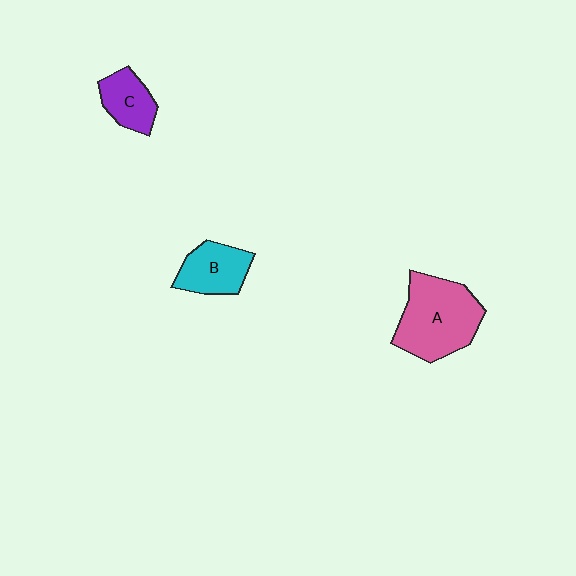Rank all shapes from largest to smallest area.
From largest to smallest: A (pink), B (cyan), C (purple).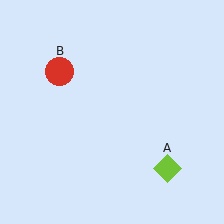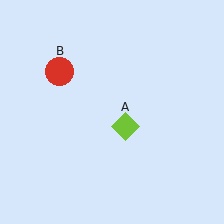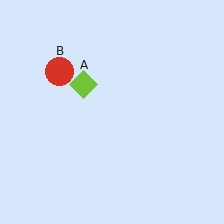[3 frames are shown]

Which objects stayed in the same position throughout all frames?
Red circle (object B) remained stationary.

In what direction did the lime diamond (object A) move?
The lime diamond (object A) moved up and to the left.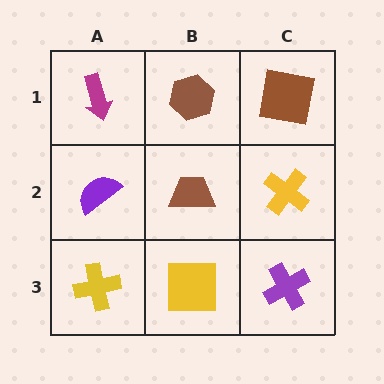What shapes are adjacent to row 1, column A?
A purple semicircle (row 2, column A), a brown hexagon (row 1, column B).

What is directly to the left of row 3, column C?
A yellow square.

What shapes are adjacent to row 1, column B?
A brown trapezoid (row 2, column B), a magenta arrow (row 1, column A), a brown square (row 1, column C).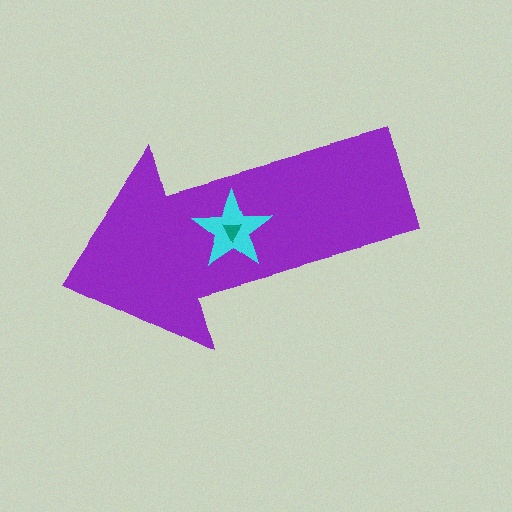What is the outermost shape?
The purple arrow.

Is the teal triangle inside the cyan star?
Yes.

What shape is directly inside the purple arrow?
The cyan star.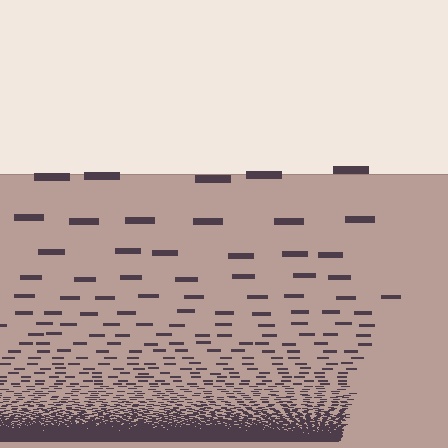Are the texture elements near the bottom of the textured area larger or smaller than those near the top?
Smaller. The gradient is inverted — elements near the bottom are smaller and denser.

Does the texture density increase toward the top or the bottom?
Density increases toward the bottom.